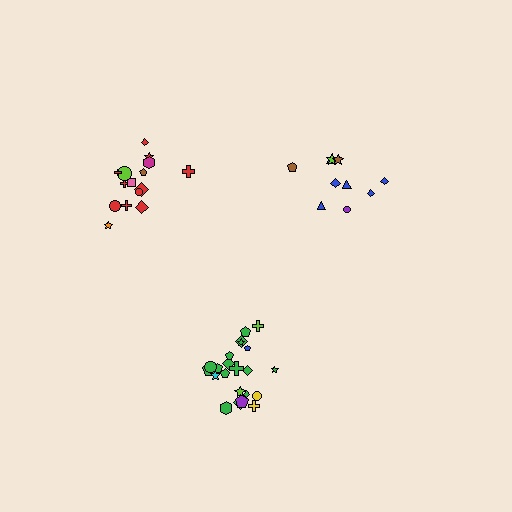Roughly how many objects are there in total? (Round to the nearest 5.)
Roughly 45 objects in total.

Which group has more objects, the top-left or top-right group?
The top-left group.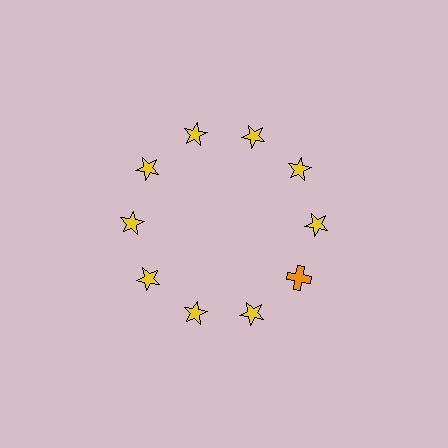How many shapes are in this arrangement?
There are 10 shapes arranged in a ring pattern.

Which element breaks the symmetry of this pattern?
The orange cross at roughly the 4 o'clock position breaks the symmetry. All other shapes are yellow stars.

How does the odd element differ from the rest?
It differs in both color (orange instead of yellow) and shape (cross instead of star).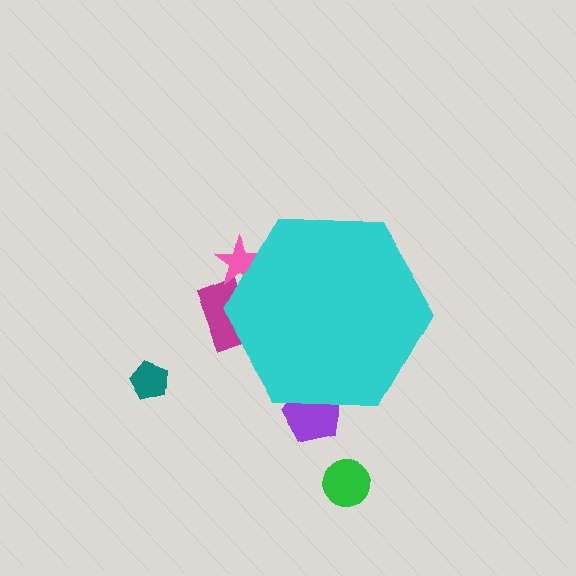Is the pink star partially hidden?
Yes, the pink star is partially hidden behind the cyan hexagon.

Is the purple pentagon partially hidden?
Yes, the purple pentagon is partially hidden behind the cyan hexagon.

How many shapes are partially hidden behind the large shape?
3 shapes are partially hidden.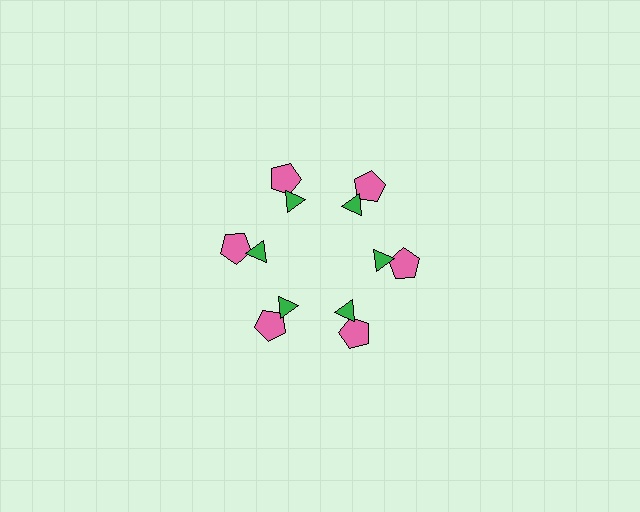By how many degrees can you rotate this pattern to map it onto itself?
The pattern maps onto itself every 60 degrees of rotation.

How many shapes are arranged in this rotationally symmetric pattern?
There are 12 shapes, arranged in 6 groups of 2.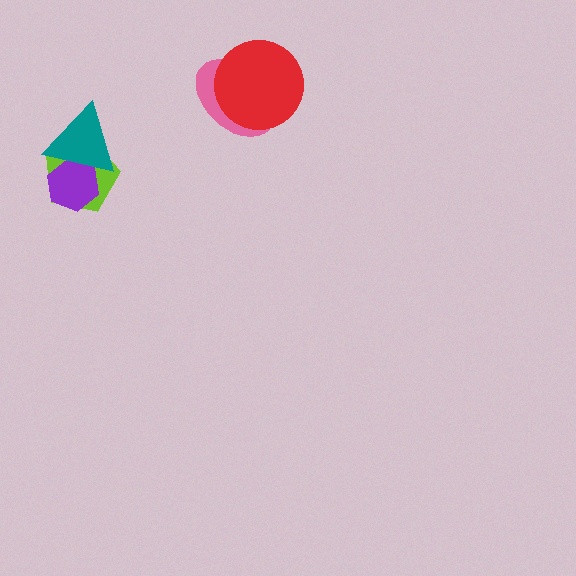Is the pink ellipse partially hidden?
Yes, it is partially covered by another shape.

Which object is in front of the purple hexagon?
The teal triangle is in front of the purple hexagon.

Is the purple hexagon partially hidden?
Yes, it is partially covered by another shape.